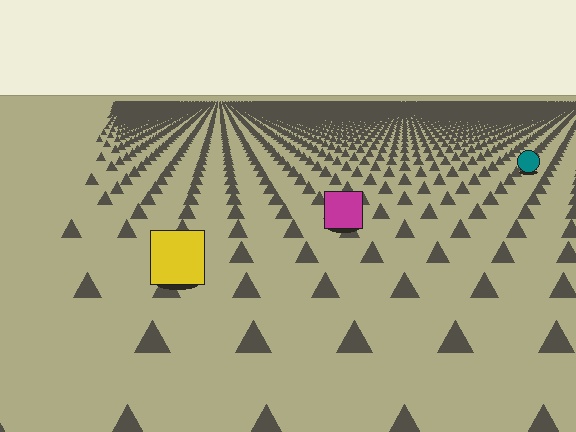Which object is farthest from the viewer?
The teal circle is farthest from the viewer. It appears smaller and the ground texture around it is denser.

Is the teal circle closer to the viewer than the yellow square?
No. The yellow square is closer — you can tell from the texture gradient: the ground texture is coarser near it.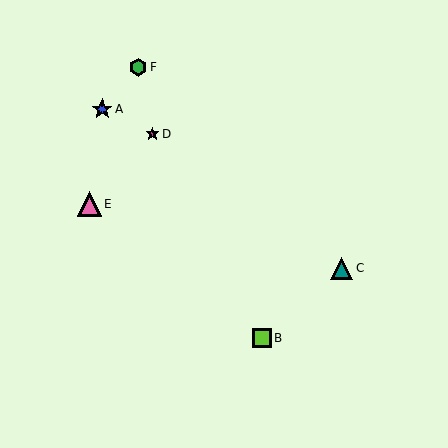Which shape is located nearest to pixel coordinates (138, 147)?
The magenta star (labeled D) at (152, 134) is nearest to that location.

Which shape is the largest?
The pink triangle (labeled E) is the largest.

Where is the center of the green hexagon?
The center of the green hexagon is at (138, 67).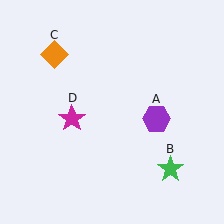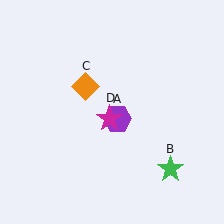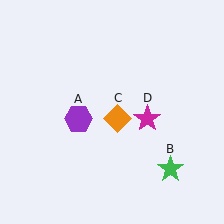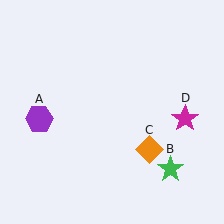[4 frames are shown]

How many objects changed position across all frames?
3 objects changed position: purple hexagon (object A), orange diamond (object C), magenta star (object D).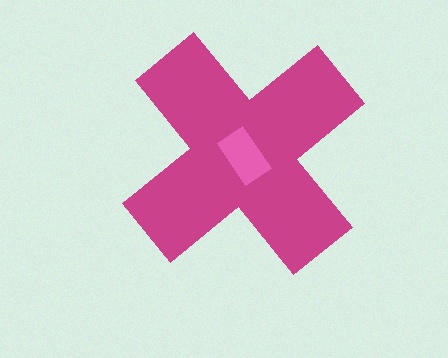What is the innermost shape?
The pink rectangle.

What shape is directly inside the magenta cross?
The pink rectangle.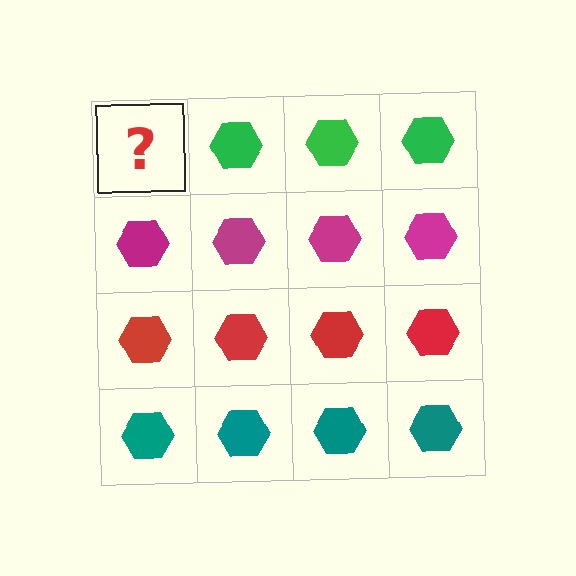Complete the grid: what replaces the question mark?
The question mark should be replaced with a green hexagon.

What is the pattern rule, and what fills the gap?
The rule is that each row has a consistent color. The gap should be filled with a green hexagon.